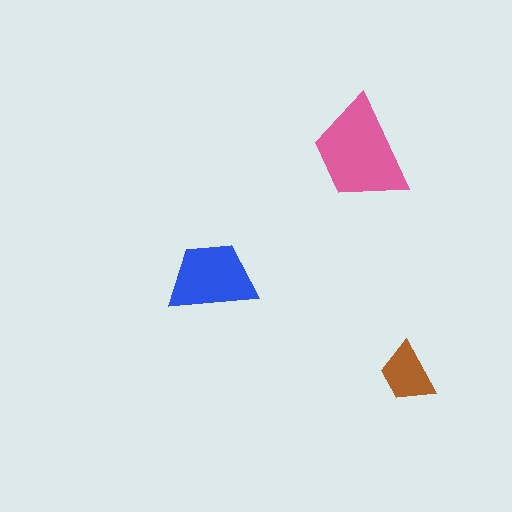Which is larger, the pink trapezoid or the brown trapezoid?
The pink one.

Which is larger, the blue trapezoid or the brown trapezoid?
The blue one.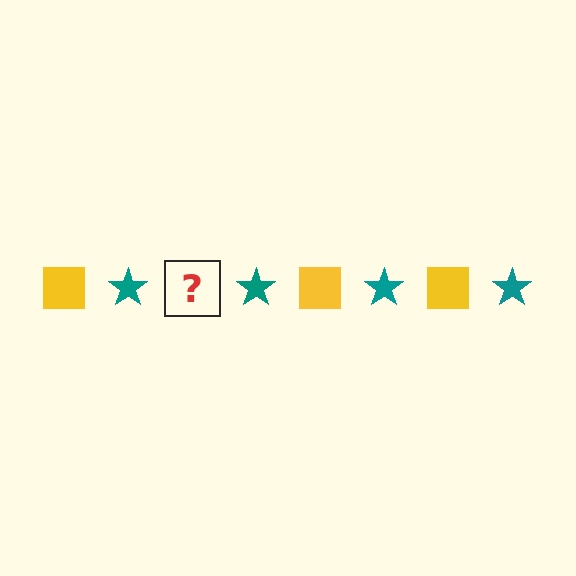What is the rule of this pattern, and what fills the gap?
The rule is that the pattern alternates between yellow square and teal star. The gap should be filled with a yellow square.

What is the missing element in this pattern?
The missing element is a yellow square.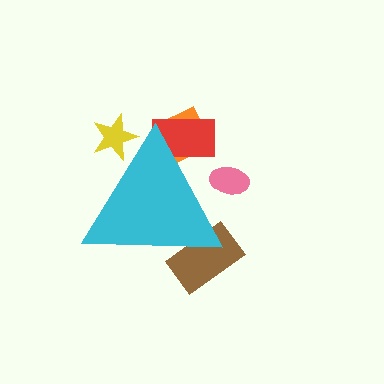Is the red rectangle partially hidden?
Yes, the red rectangle is partially hidden behind the cyan triangle.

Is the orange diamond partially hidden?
Yes, the orange diamond is partially hidden behind the cyan triangle.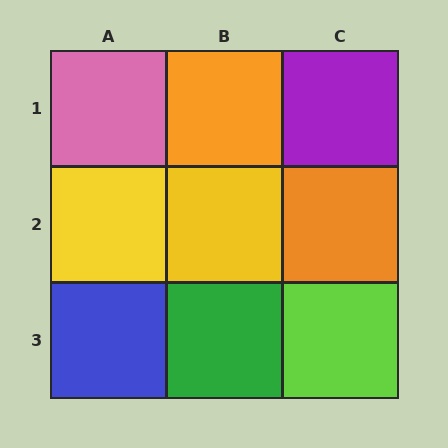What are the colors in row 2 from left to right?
Yellow, yellow, orange.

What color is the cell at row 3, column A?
Blue.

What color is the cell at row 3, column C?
Lime.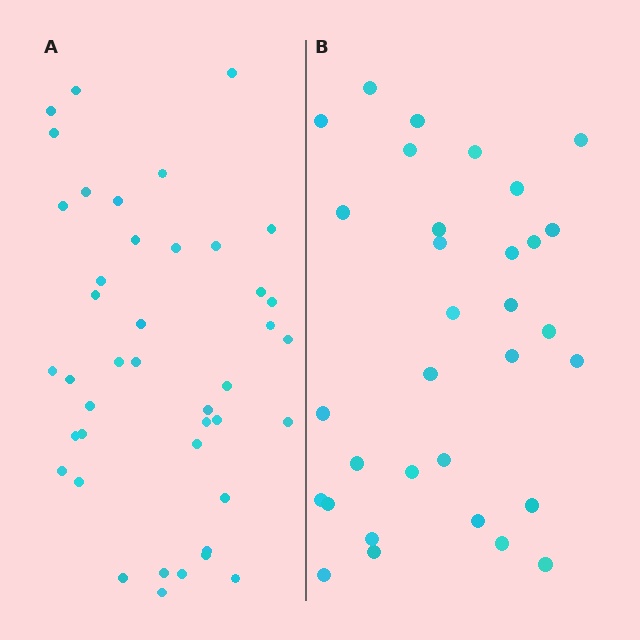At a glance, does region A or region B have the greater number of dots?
Region A (the left region) has more dots.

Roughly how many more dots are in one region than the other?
Region A has roughly 10 or so more dots than region B.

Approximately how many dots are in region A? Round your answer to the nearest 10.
About 40 dots. (The exact count is 42, which rounds to 40.)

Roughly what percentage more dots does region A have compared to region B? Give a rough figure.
About 30% more.